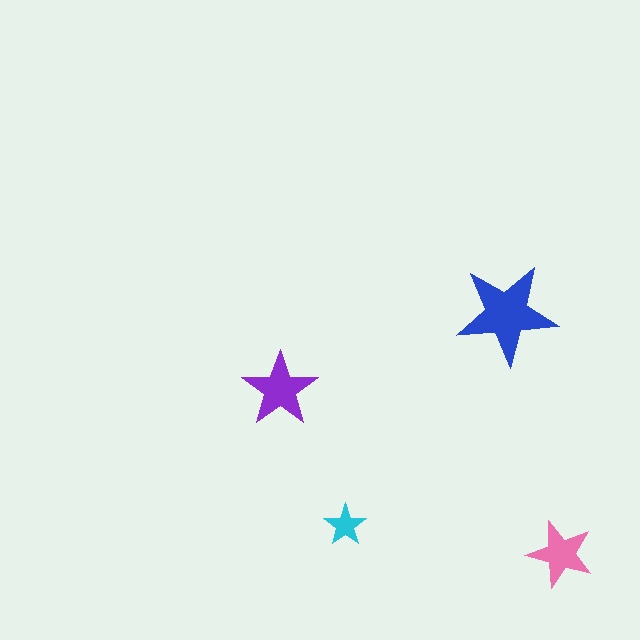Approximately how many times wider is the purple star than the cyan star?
About 2 times wider.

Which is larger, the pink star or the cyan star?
The pink one.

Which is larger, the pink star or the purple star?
The purple one.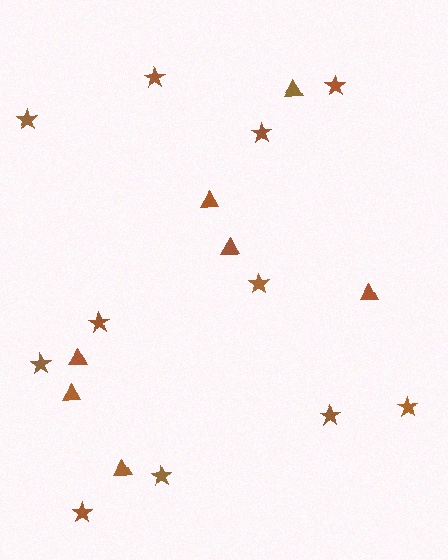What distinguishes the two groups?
There are 2 groups: one group of stars (11) and one group of triangles (7).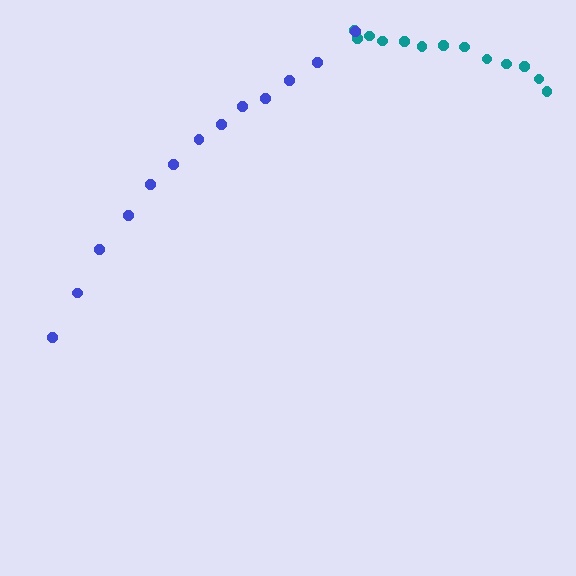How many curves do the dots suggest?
There are 2 distinct paths.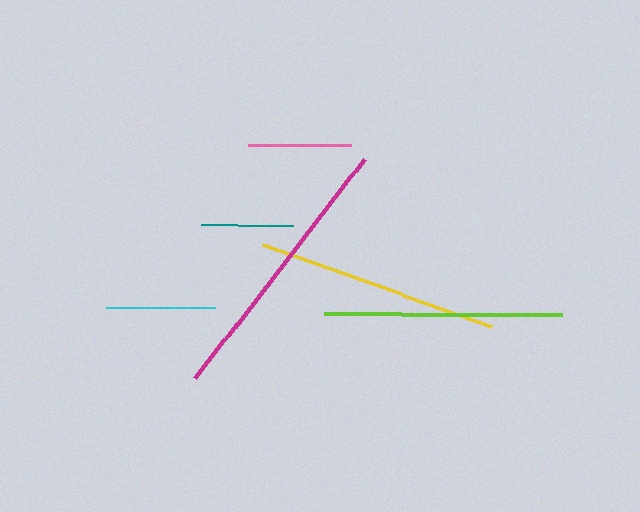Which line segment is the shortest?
The teal line is the shortest at approximately 92 pixels.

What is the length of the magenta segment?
The magenta segment is approximately 277 pixels long.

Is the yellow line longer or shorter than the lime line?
The yellow line is longer than the lime line.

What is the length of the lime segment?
The lime segment is approximately 237 pixels long.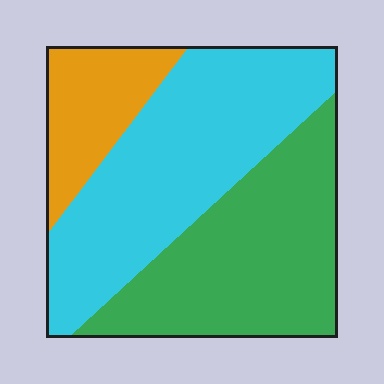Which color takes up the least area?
Orange, at roughly 15%.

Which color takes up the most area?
Cyan, at roughly 45%.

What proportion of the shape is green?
Green takes up about two fifths (2/5) of the shape.